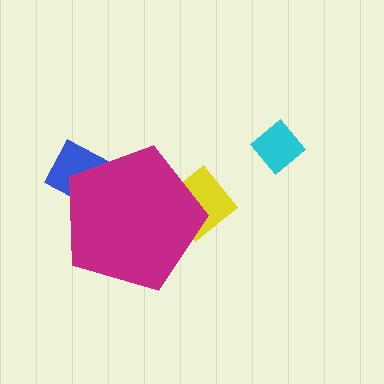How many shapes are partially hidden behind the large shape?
2 shapes are partially hidden.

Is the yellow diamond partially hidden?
Yes, the yellow diamond is partially hidden behind the magenta pentagon.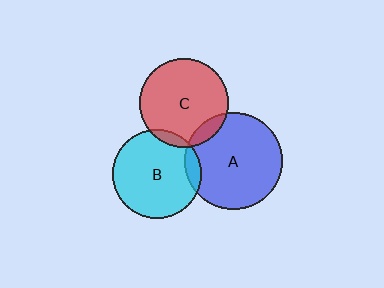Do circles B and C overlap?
Yes.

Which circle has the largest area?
Circle A (blue).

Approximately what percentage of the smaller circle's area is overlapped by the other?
Approximately 5%.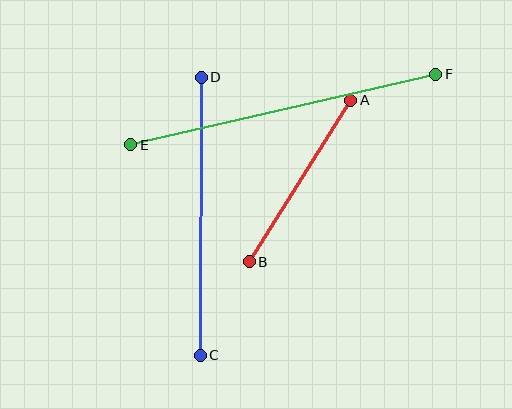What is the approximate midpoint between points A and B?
The midpoint is at approximately (300, 181) pixels.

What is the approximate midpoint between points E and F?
The midpoint is at approximately (283, 110) pixels.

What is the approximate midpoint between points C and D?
The midpoint is at approximately (201, 216) pixels.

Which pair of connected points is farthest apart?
Points E and F are farthest apart.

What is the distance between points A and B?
The distance is approximately 191 pixels.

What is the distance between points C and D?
The distance is approximately 278 pixels.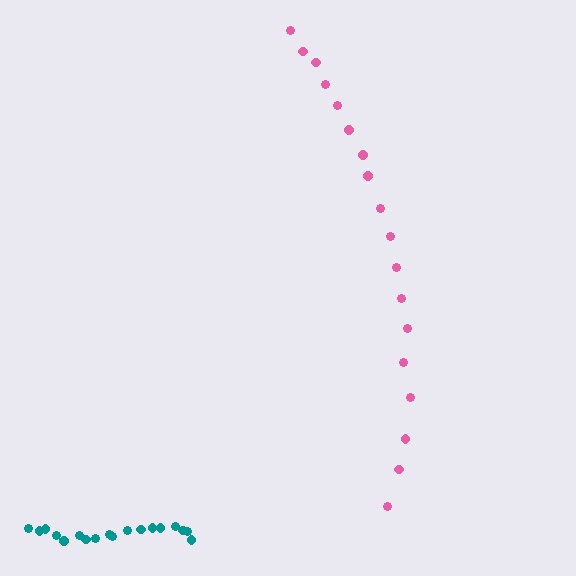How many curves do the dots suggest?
There are 2 distinct paths.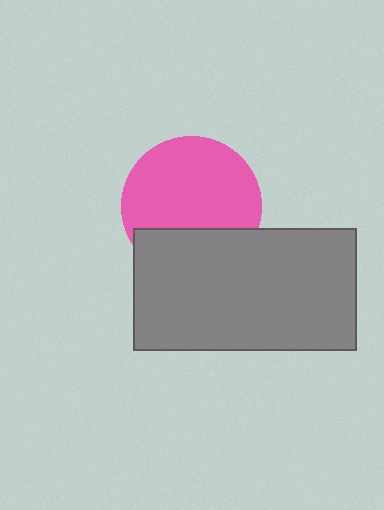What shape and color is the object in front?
The object in front is a gray rectangle.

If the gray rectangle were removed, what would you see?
You would see the complete pink circle.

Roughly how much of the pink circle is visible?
Most of it is visible (roughly 69%).